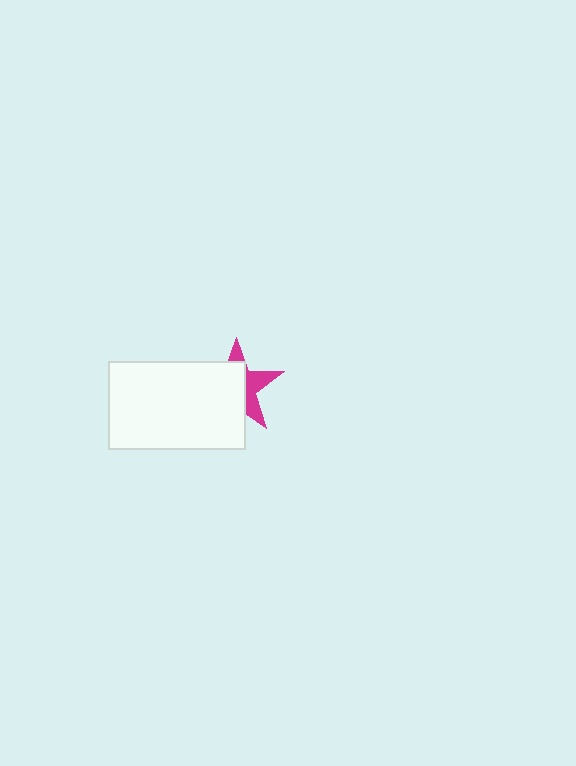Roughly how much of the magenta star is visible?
A small part of it is visible (roughly 39%).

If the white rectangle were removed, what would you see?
You would see the complete magenta star.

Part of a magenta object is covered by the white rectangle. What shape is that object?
It is a star.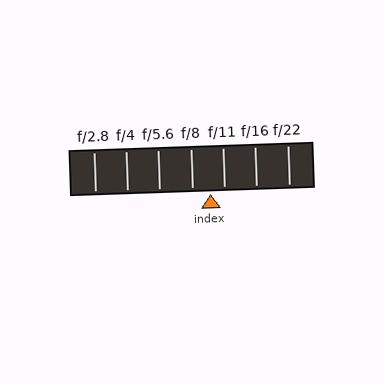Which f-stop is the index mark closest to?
The index mark is closest to f/11.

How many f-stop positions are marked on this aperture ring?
There are 7 f-stop positions marked.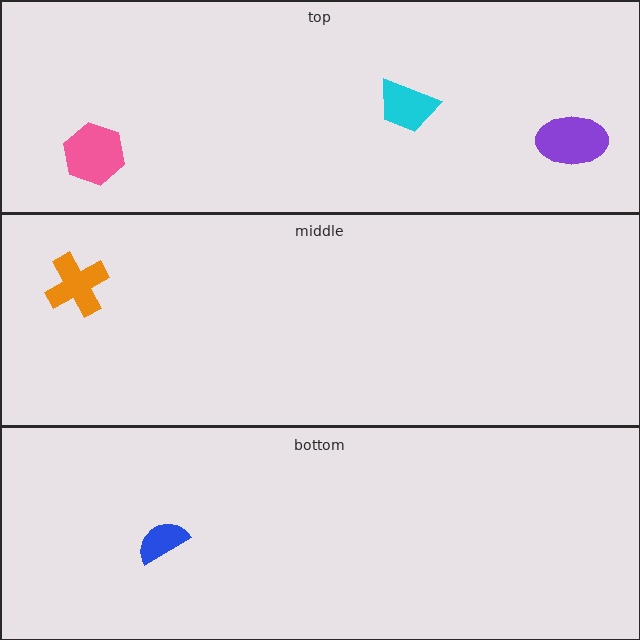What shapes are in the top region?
The cyan trapezoid, the purple ellipse, the pink hexagon.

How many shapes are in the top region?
3.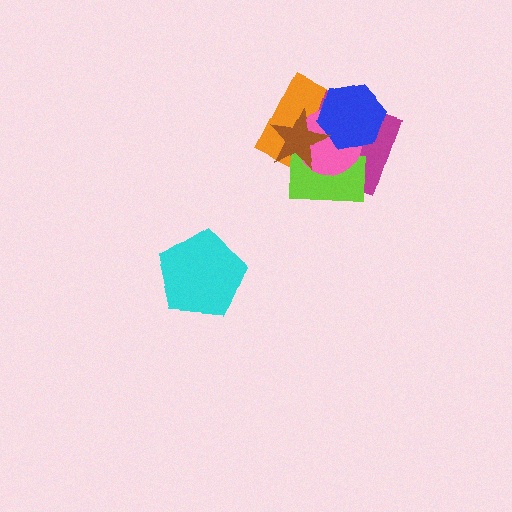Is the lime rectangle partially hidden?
Yes, it is partially covered by another shape.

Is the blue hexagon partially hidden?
Yes, it is partially covered by another shape.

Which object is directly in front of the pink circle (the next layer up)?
The blue hexagon is directly in front of the pink circle.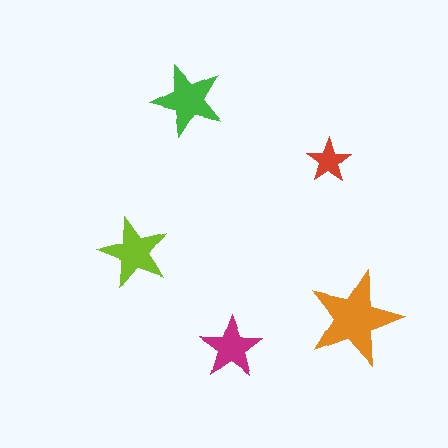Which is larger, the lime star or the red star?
The lime one.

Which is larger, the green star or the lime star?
The green one.